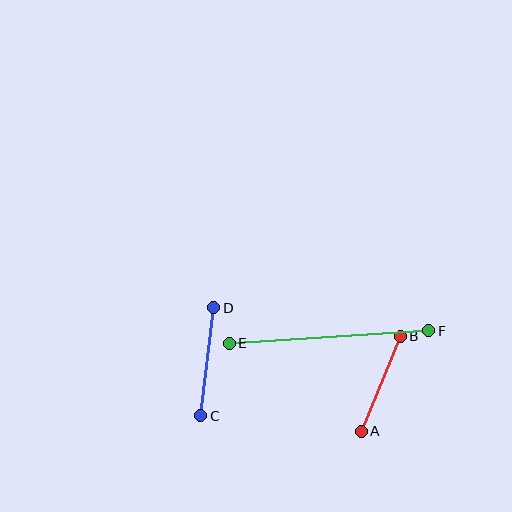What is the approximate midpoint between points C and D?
The midpoint is at approximately (207, 362) pixels.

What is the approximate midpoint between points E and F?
The midpoint is at approximately (329, 337) pixels.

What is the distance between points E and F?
The distance is approximately 200 pixels.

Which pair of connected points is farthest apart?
Points E and F are farthest apart.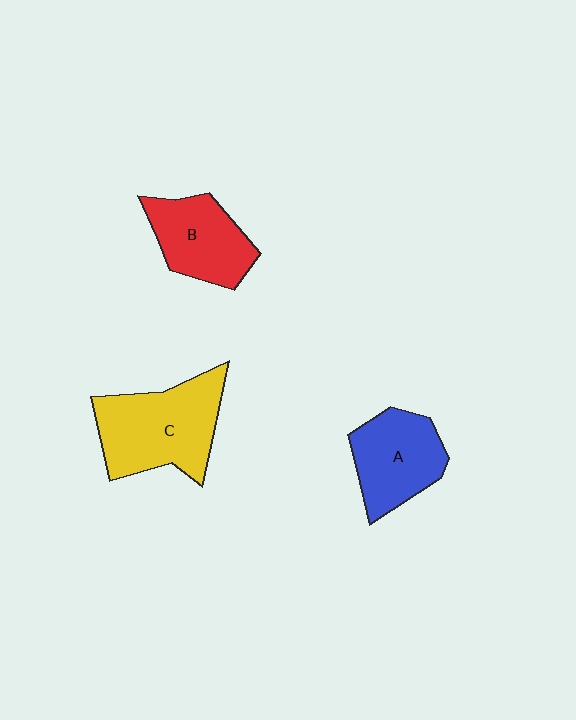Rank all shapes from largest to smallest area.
From largest to smallest: C (yellow), A (blue), B (red).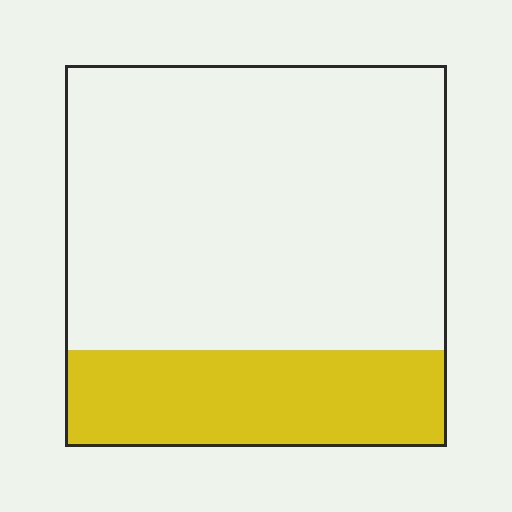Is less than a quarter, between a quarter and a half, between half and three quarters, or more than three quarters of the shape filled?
Between a quarter and a half.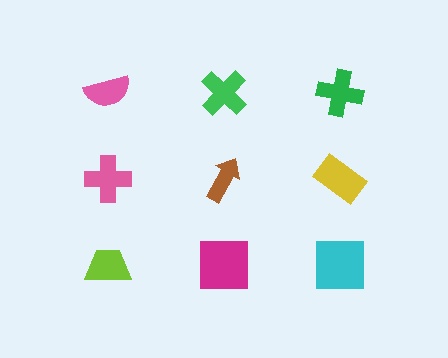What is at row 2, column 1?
A pink cross.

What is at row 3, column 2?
A magenta square.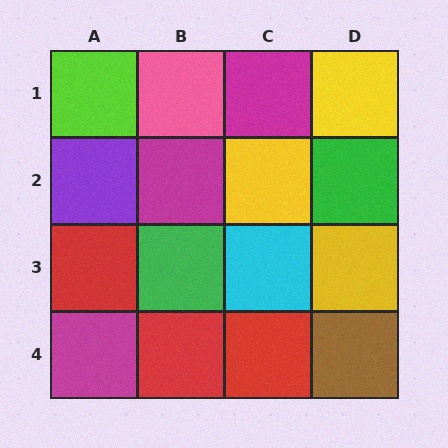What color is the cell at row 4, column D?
Brown.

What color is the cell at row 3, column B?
Green.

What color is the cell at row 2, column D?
Green.